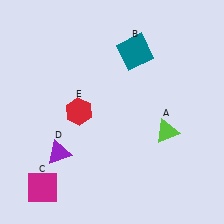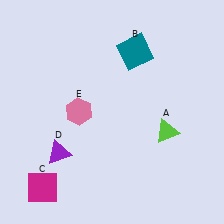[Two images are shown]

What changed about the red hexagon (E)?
In Image 1, E is red. In Image 2, it changed to pink.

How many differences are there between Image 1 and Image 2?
There is 1 difference between the two images.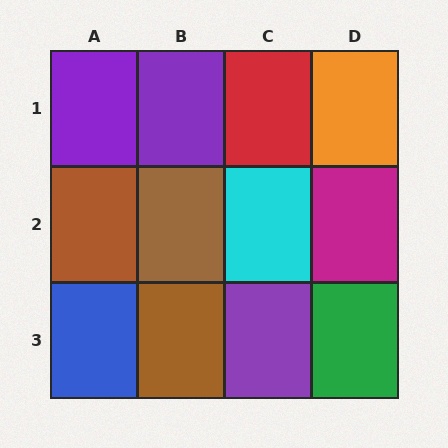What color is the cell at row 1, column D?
Orange.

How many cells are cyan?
1 cell is cyan.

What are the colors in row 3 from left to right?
Blue, brown, purple, green.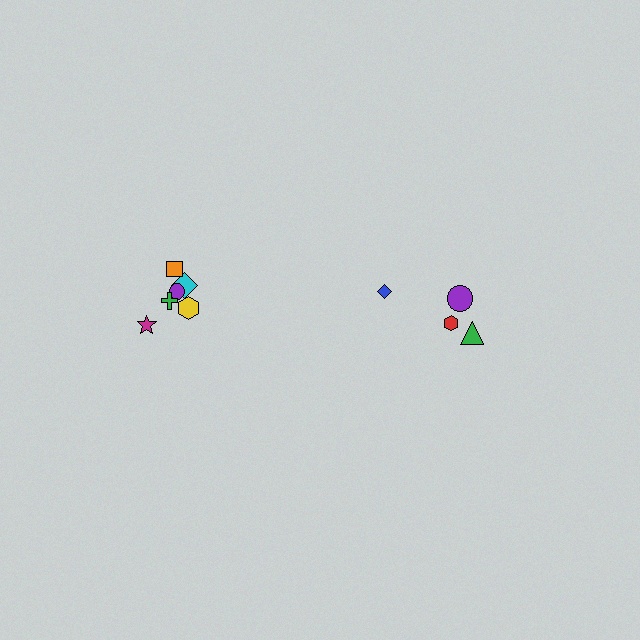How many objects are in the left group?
There are 6 objects.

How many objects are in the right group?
There are 4 objects.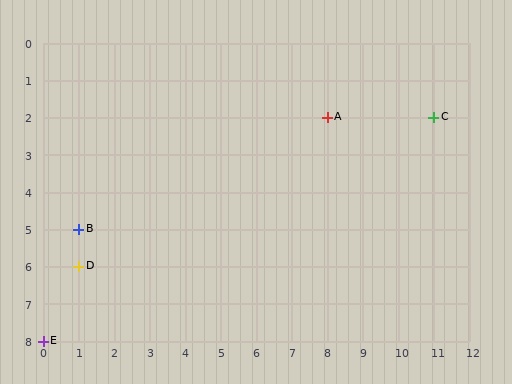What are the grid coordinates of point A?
Point A is at grid coordinates (8, 2).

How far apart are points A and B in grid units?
Points A and B are 7 columns and 3 rows apart (about 7.6 grid units diagonally).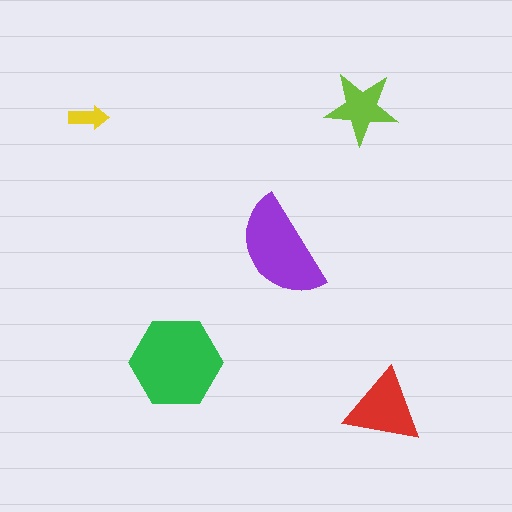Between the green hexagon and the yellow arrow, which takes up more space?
The green hexagon.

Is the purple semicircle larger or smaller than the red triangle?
Larger.